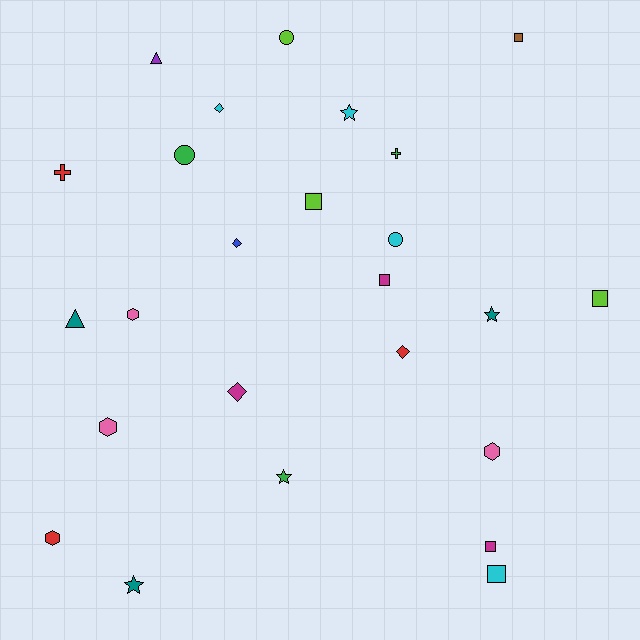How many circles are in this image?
There are 3 circles.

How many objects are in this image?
There are 25 objects.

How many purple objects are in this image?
There is 1 purple object.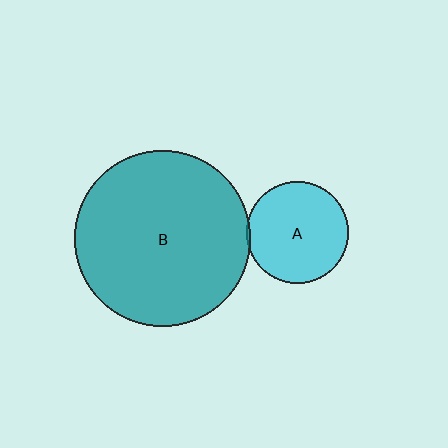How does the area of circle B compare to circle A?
Approximately 3.0 times.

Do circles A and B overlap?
Yes.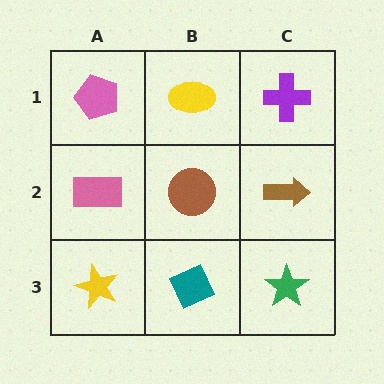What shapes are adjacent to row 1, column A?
A pink rectangle (row 2, column A), a yellow ellipse (row 1, column B).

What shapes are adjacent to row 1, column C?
A brown arrow (row 2, column C), a yellow ellipse (row 1, column B).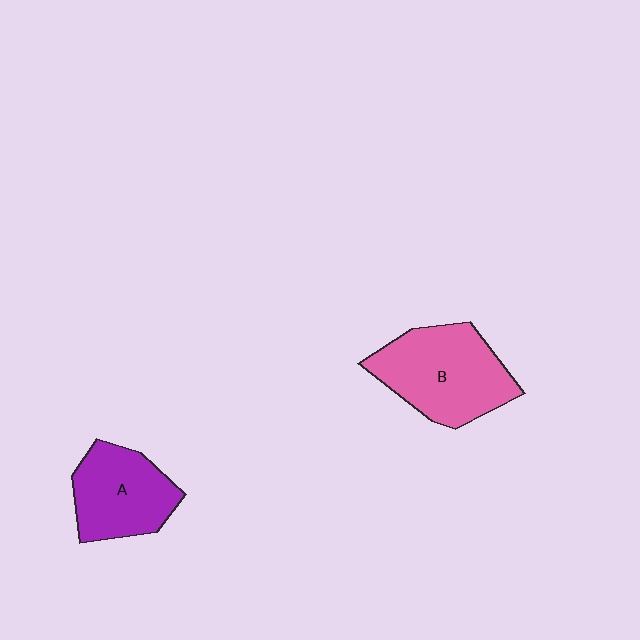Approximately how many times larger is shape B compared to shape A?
Approximately 1.3 times.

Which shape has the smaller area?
Shape A (purple).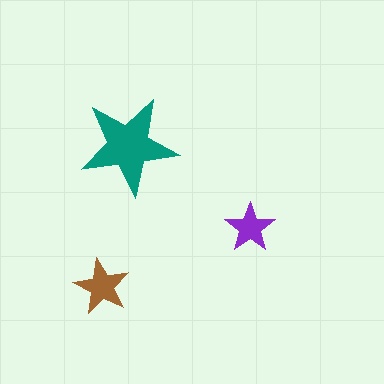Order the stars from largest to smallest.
the teal one, the brown one, the purple one.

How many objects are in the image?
There are 3 objects in the image.